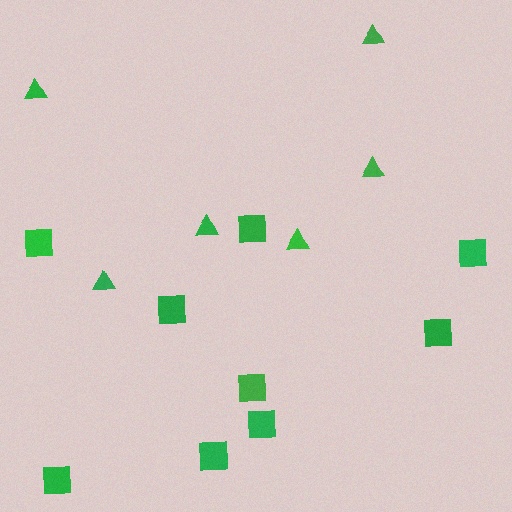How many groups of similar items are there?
There are 2 groups: one group of squares (9) and one group of triangles (6).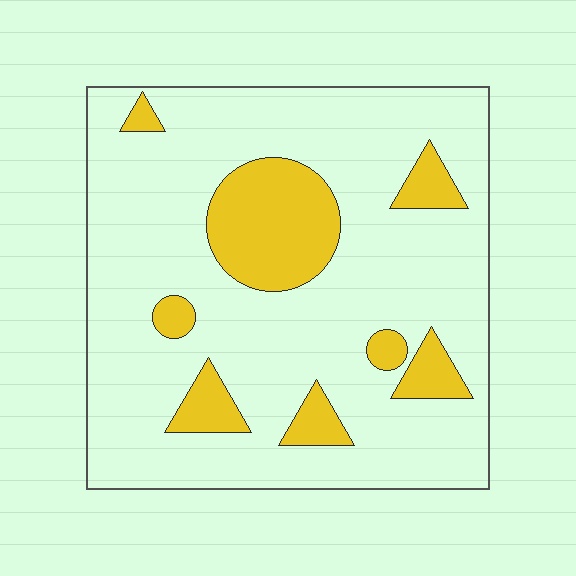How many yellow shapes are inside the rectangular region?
8.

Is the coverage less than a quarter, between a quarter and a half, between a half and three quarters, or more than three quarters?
Less than a quarter.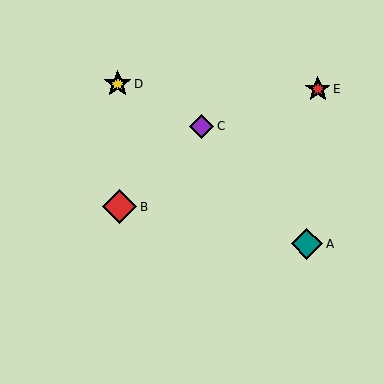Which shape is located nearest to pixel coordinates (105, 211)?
The red diamond (labeled B) at (120, 207) is nearest to that location.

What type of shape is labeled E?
Shape E is a red star.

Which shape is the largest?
The red diamond (labeled B) is the largest.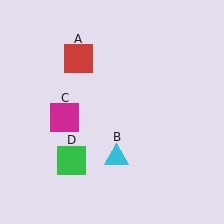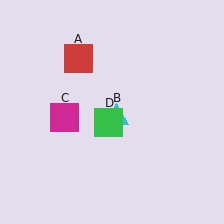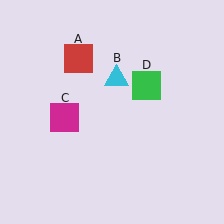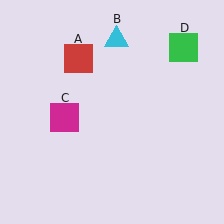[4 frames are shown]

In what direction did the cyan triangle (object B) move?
The cyan triangle (object B) moved up.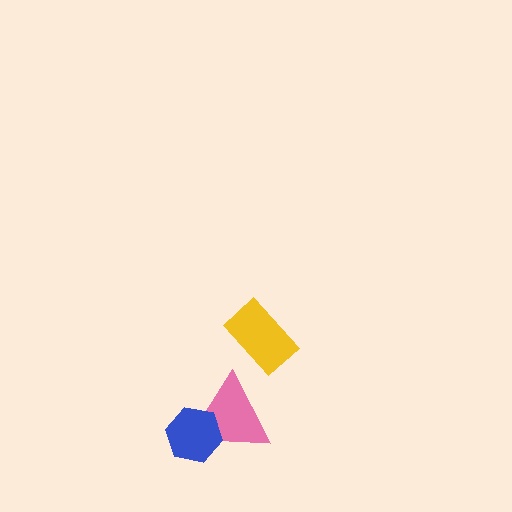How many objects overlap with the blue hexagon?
1 object overlaps with the blue hexagon.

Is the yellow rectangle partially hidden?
No, no other shape covers it.